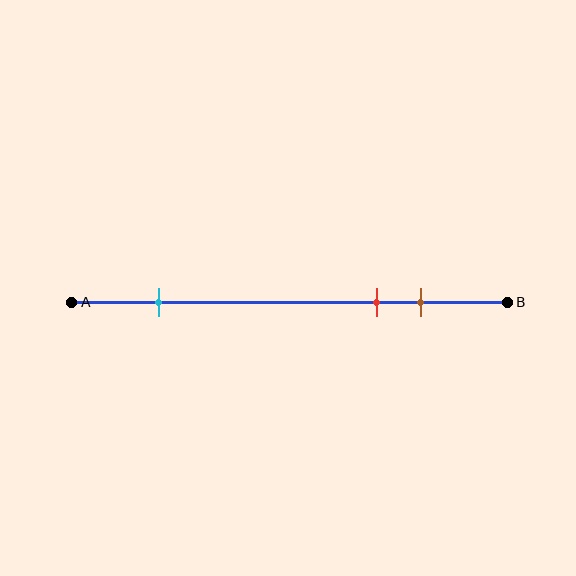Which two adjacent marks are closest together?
The red and brown marks are the closest adjacent pair.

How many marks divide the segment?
There are 3 marks dividing the segment.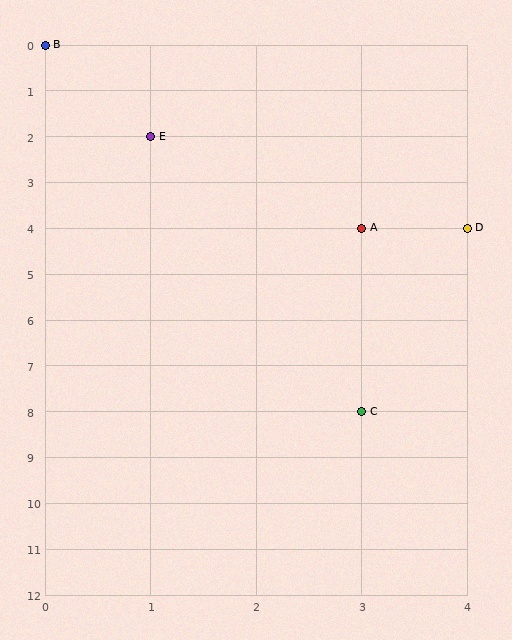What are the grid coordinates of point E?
Point E is at grid coordinates (1, 2).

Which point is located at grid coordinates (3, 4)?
Point A is at (3, 4).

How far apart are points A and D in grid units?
Points A and D are 1 column apart.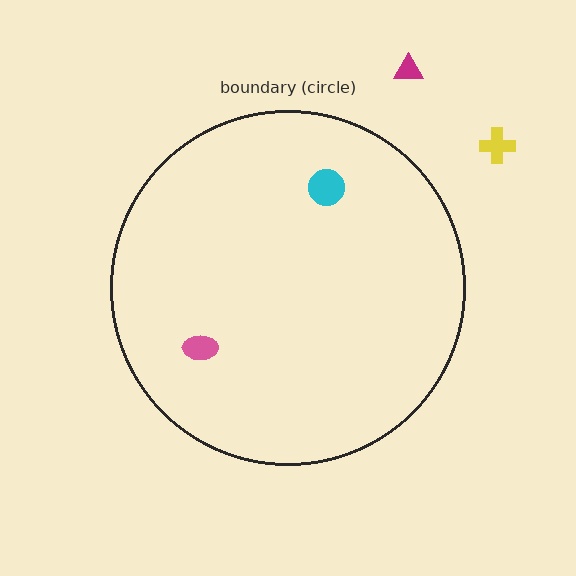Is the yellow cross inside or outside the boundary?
Outside.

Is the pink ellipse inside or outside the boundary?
Inside.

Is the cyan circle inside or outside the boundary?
Inside.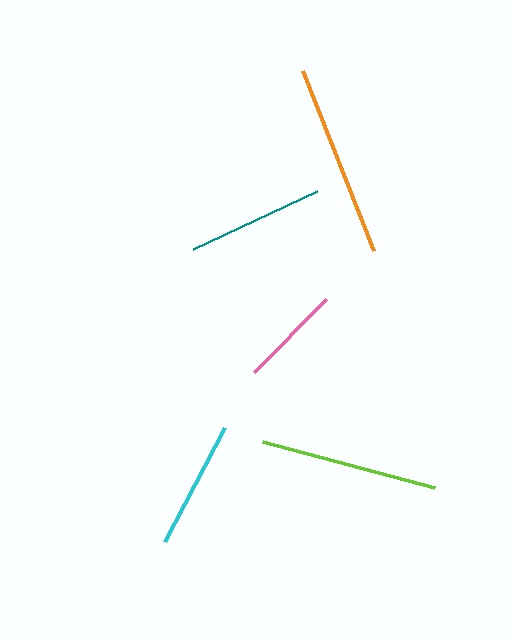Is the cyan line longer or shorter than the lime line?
The lime line is longer than the cyan line.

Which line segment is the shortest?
The pink line is the shortest at approximately 102 pixels.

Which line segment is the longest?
The orange line is the longest at approximately 194 pixels.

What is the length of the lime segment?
The lime segment is approximately 178 pixels long.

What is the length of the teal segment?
The teal segment is approximately 137 pixels long.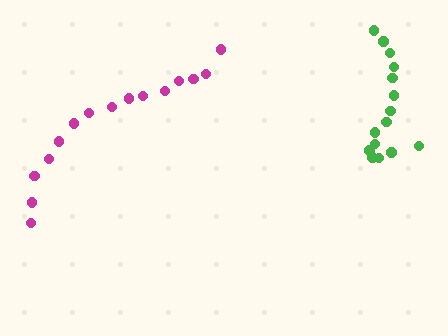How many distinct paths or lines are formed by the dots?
There are 2 distinct paths.